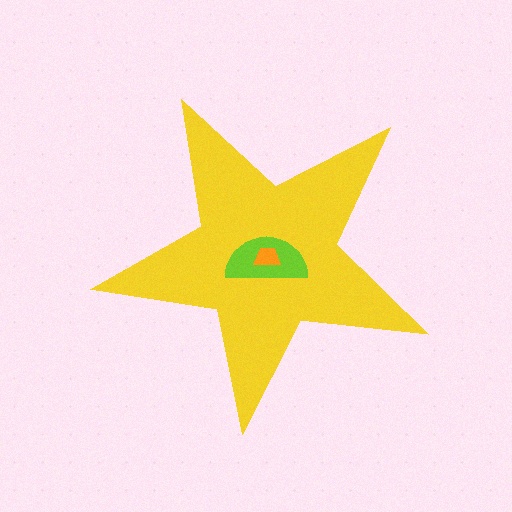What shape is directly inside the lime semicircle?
The orange trapezoid.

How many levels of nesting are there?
3.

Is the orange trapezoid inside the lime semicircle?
Yes.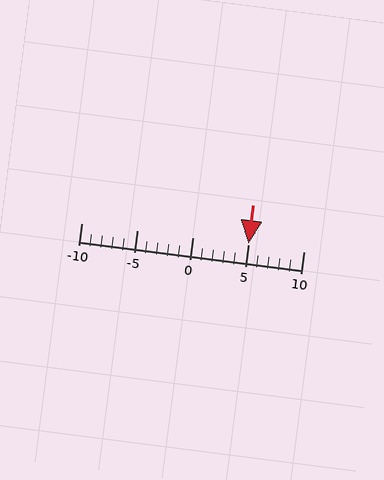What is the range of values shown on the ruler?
The ruler shows values from -10 to 10.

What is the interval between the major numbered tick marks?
The major tick marks are spaced 5 units apart.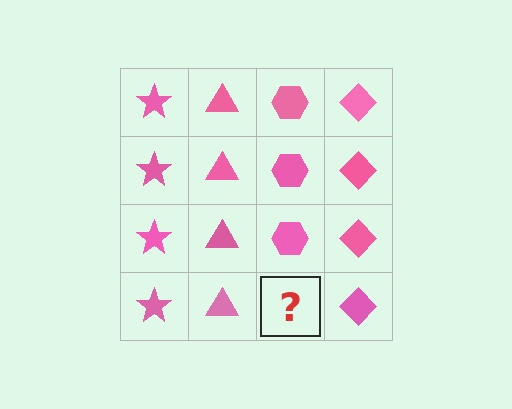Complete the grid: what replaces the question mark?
The question mark should be replaced with a pink hexagon.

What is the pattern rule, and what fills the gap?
The rule is that each column has a consistent shape. The gap should be filled with a pink hexagon.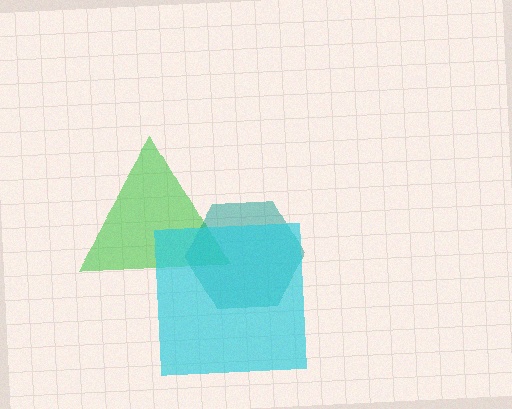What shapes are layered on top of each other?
The layered shapes are: a green triangle, a teal hexagon, a cyan square.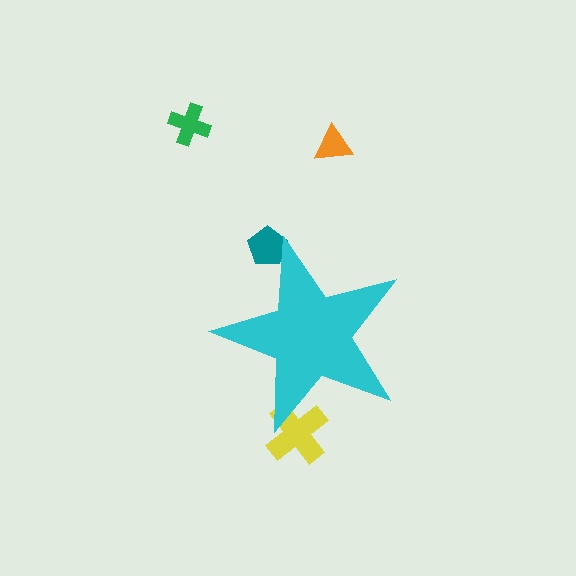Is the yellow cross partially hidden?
Yes, the yellow cross is partially hidden behind the cyan star.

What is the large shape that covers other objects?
A cyan star.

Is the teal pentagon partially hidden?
Yes, the teal pentagon is partially hidden behind the cyan star.